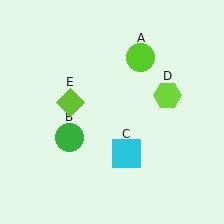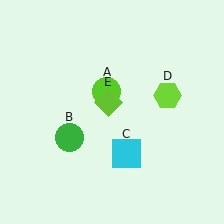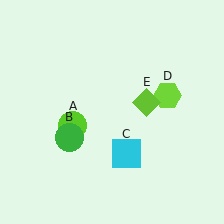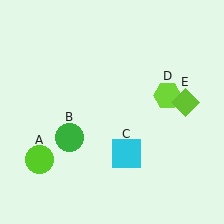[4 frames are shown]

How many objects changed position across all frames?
2 objects changed position: lime circle (object A), lime diamond (object E).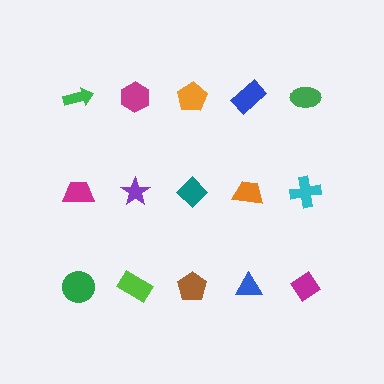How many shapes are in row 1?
5 shapes.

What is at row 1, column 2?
A magenta hexagon.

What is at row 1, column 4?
A blue rectangle.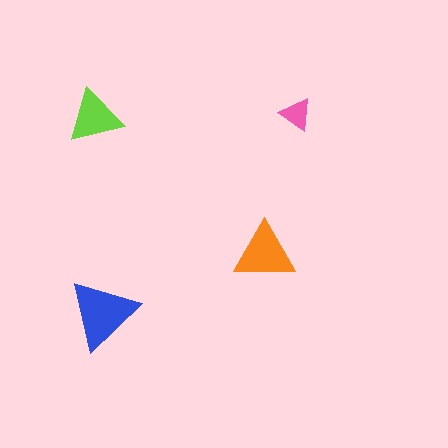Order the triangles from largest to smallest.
the blue one, the orange one, the lime one, the pink one.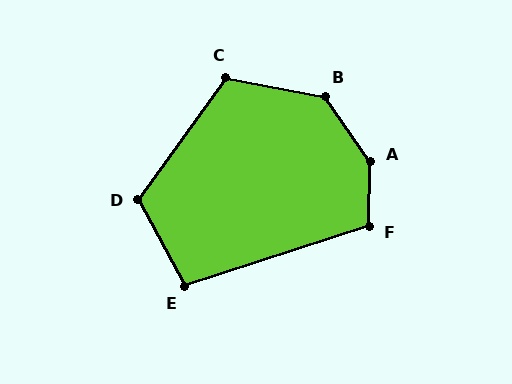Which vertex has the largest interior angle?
A, at approximately 144 degrees.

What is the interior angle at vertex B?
Approximately 135 degrees (obtuse).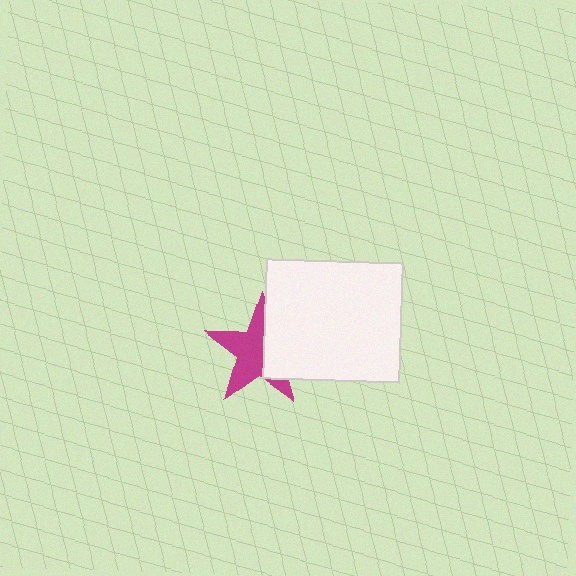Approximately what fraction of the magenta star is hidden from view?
Roughly 38% of the magenta star is hidden behind the white rectangle.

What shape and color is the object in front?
The object in front is a white rectangle.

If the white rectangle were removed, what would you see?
You would see the complete magenta star.